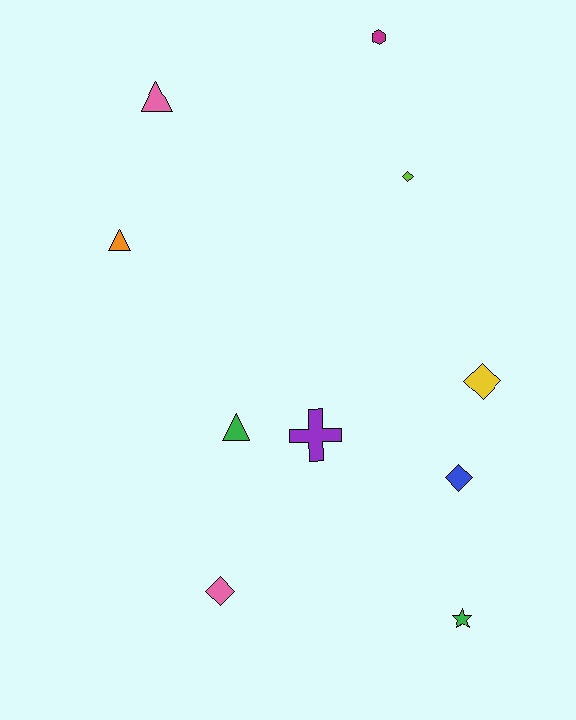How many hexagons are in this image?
There is 1 hexagon.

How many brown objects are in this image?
There are no brown objects.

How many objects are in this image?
There are 10 objects.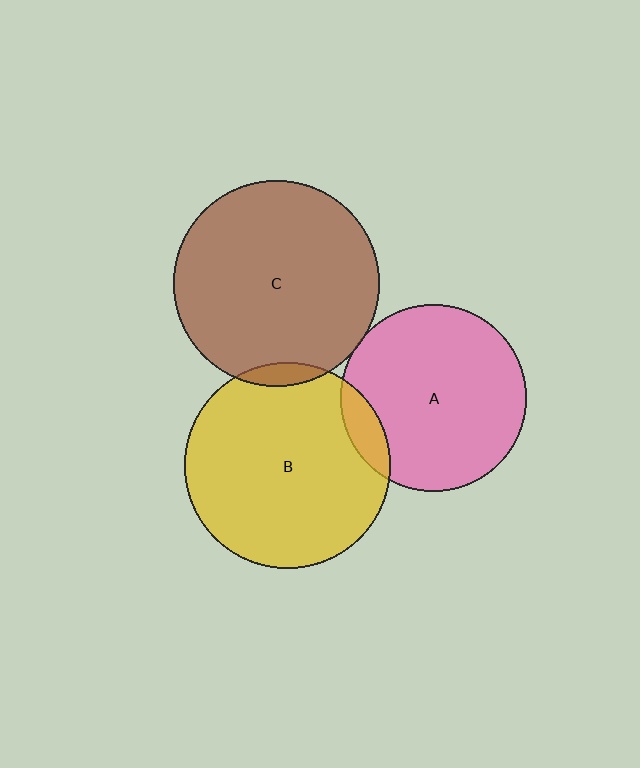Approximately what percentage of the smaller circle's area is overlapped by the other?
Approximately 5%.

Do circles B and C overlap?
Yes.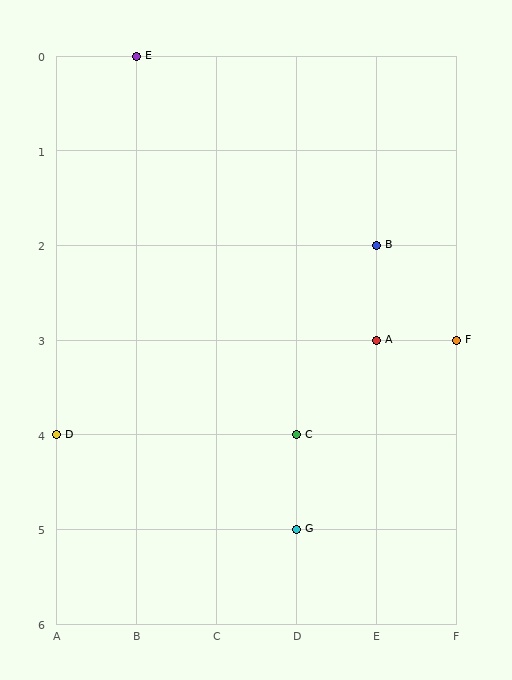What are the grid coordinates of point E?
Point E is at grid coordinates (B, 0).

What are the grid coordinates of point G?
Point G is at grid coordinates (D, 5).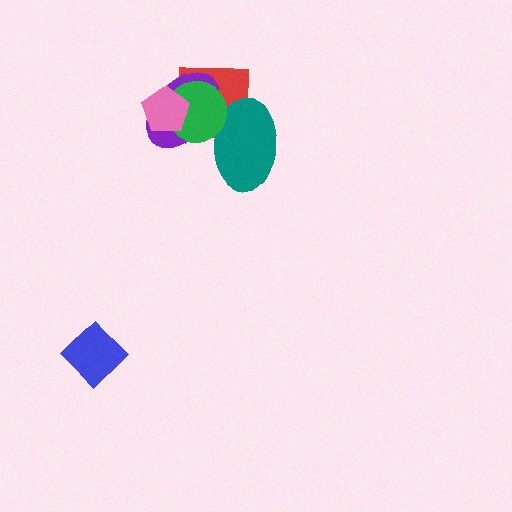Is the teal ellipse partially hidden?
Yes, it is partially covered by another shape.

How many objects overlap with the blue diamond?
0 objects overlap with the blue diamond.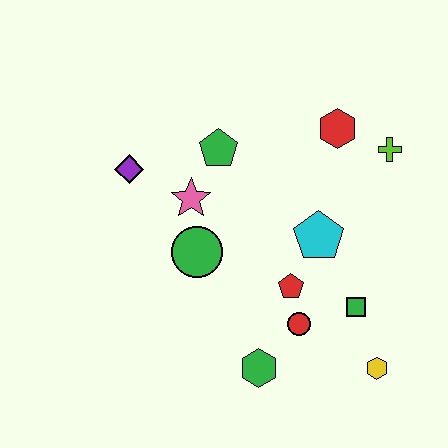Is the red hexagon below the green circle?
No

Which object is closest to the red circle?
The red pentagon is closest to the red circle.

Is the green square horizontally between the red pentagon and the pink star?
No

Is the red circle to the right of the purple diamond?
Yes